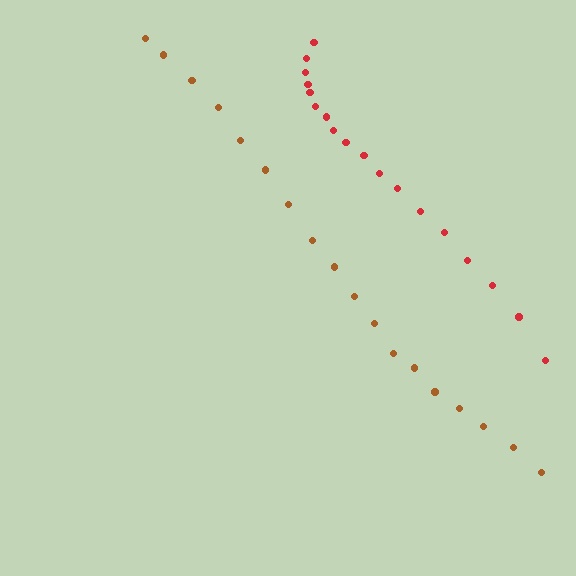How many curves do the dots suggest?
There are 2 distinct paths.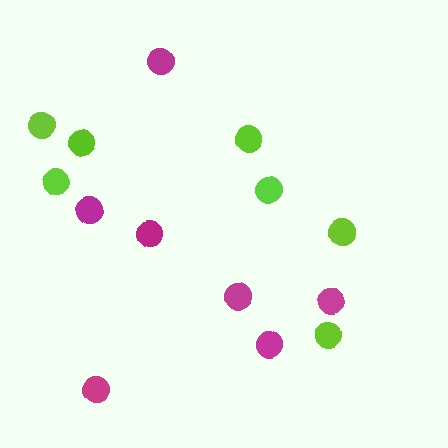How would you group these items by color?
There are 2 groups: one group of lime circles (7) and one group of magenta circles (7).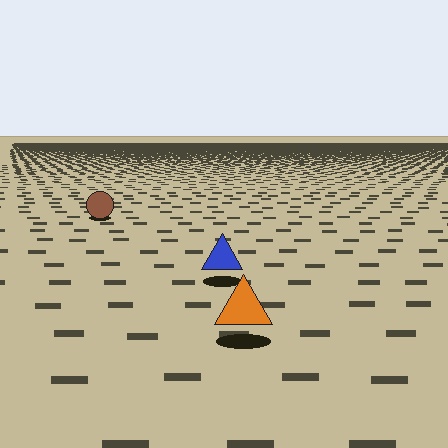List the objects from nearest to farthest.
From nearest to farthest: the orange triangle, the blue triangle, the brown circle.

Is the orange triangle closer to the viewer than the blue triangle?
Yes. The orange triangle is closer — you can tell from the texture gradient: the ground texture is coarser near it.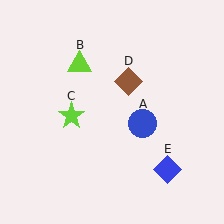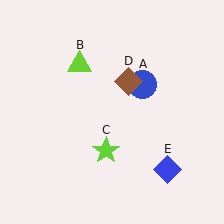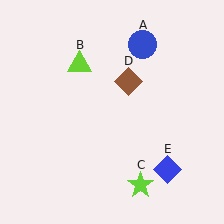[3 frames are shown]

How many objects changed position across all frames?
2 objects changed position: blue circle (object A), lime star (object C).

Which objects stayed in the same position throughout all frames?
Lime triangle (object B) and brown diamond (object D) and blue diamond (object E) remained stationary.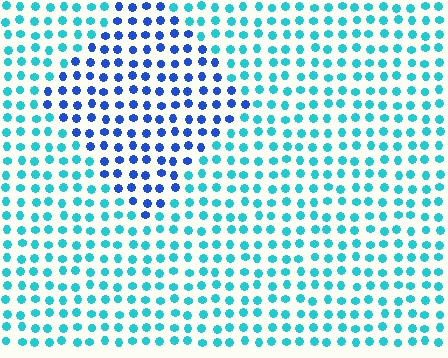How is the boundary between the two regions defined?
The boundary is defined purely by a slight shift in hue (about 43 degrees). Spacing, size, and orientation are identical on both sides.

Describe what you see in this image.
The image is filled with small cyan elements in a uniform arrangement. A diamond-shaped region is visible where the elements are tinted to a slightly different hue, forming a subtle color boundary.